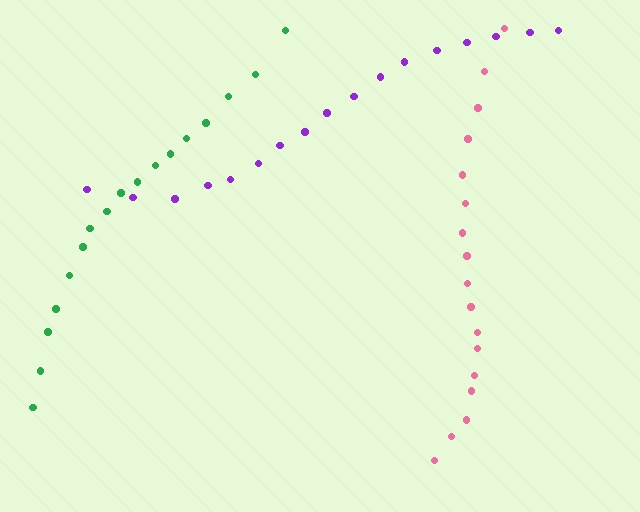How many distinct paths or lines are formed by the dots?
There are 3 distinct paths.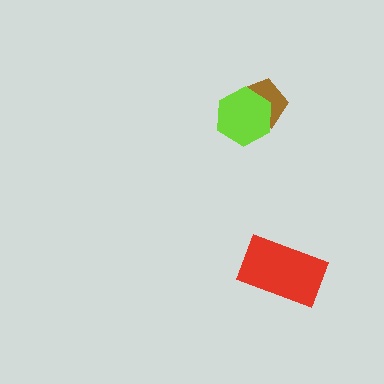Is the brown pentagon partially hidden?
Yes, it is partially covered by another shape.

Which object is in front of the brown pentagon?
The lime hexagon is in front of the brown pentagon.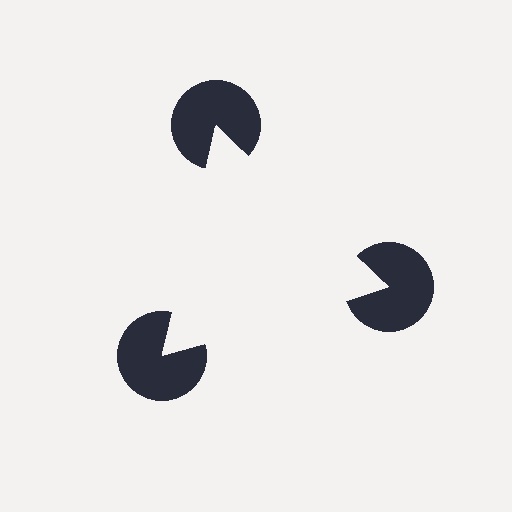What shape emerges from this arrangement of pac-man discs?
An illusory triangle — its edges are inferred from the aligned wedge cuts in the pac-man discs, not physically drawn.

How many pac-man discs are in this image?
There are 3 — one at each vertex of the illusory triangle.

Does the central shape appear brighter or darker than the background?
It typically appears slightly brighter than the background, even though no actual brightness change is drawn.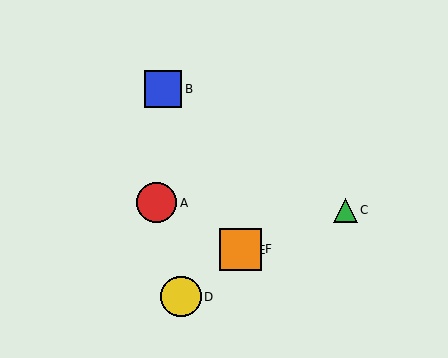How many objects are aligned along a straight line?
3 objects (B, E, F) are aligned along a straight line.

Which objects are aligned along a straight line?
Objects B, E, F are aligned along a straight line.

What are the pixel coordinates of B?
Object B is at (163, 89).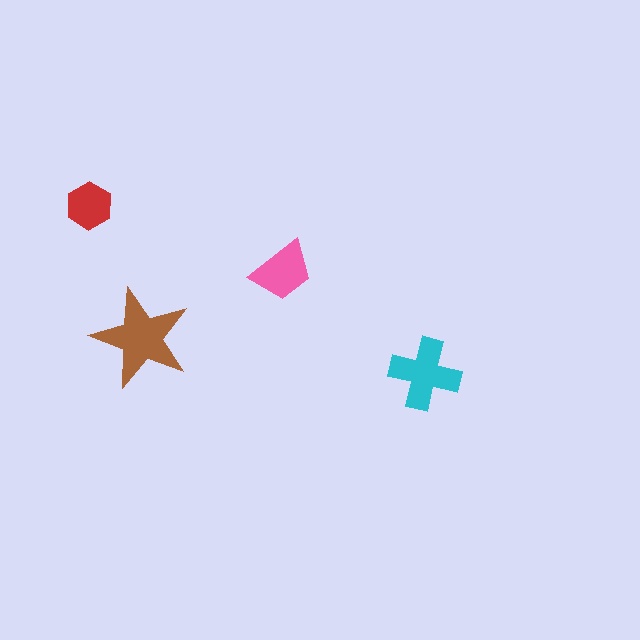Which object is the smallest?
The red hexagon.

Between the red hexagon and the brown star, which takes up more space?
The brown star.